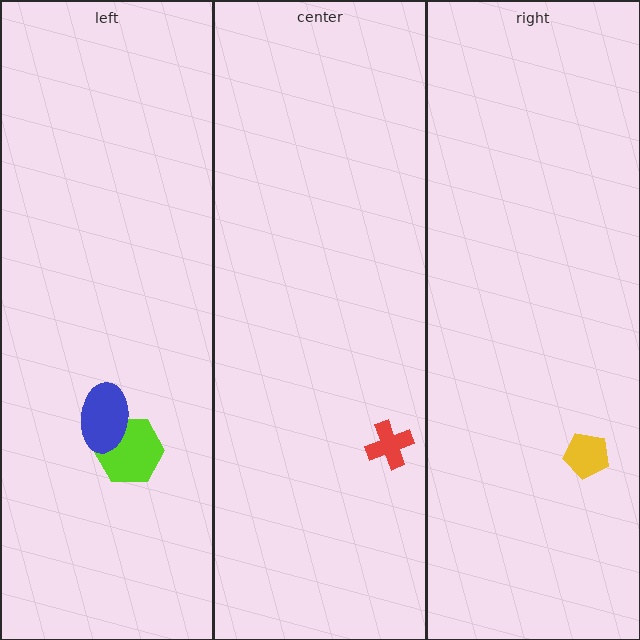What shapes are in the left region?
The lime hexagon, the blue ellipse.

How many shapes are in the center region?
1.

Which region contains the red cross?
The center region.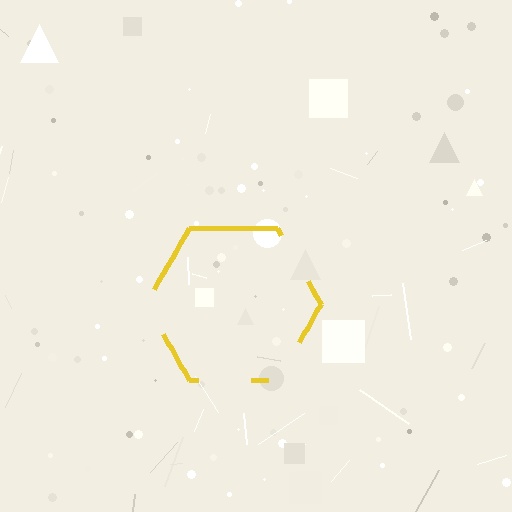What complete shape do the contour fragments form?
The contour fragments form a hexagon.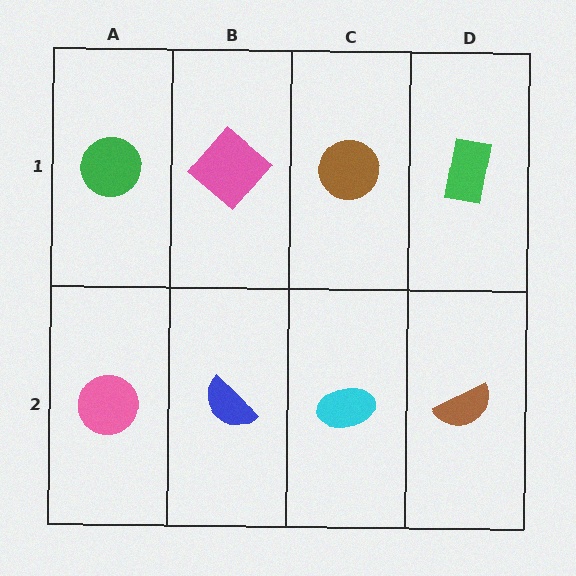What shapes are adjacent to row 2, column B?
A pink diamond (row 1, column B), a pink circle (row 2, column A), a cyan ellipse (row 2, column C).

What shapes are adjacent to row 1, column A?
A pink circle (row 2, column A), a pink diamond (row 1, column B).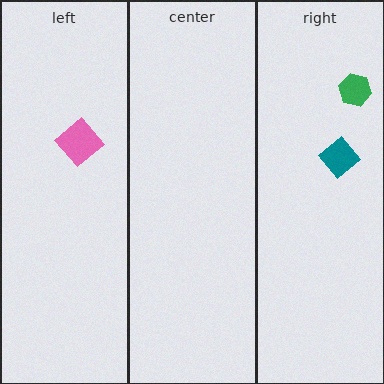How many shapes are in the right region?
2.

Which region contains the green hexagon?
The right region.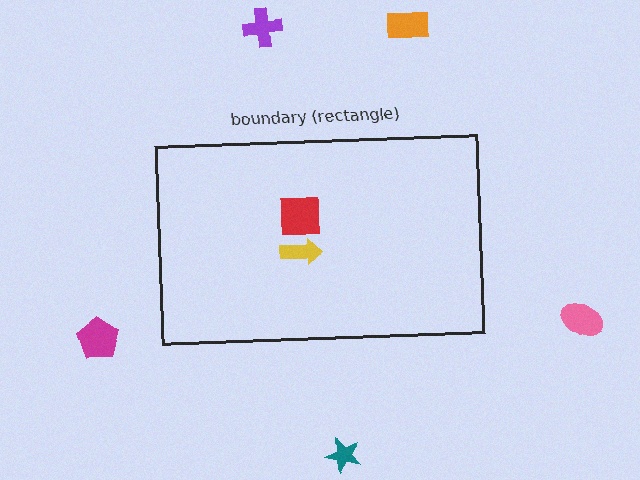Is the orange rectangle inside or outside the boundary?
Outside.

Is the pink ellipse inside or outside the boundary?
Outside.